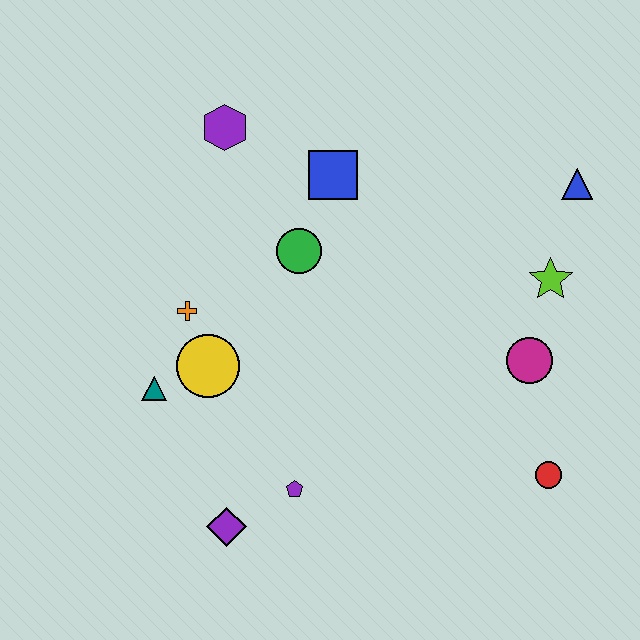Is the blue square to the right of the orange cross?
Yes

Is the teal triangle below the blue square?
Yes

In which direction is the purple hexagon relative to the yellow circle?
The purple hexagon is above the yellow circle.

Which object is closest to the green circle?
The blue square is closest to the green circle.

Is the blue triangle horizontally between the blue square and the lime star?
No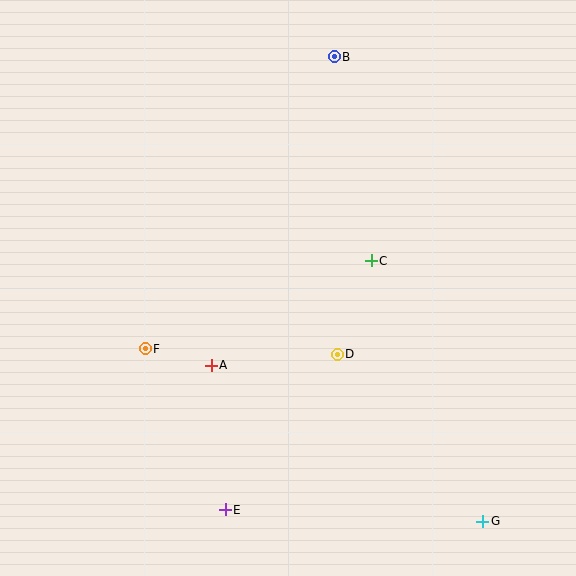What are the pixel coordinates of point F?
Point F is at (145, 349).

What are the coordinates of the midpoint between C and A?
The midpoint between C and A is at (291, 313).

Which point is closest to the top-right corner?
Point B is closest to the top-right corner.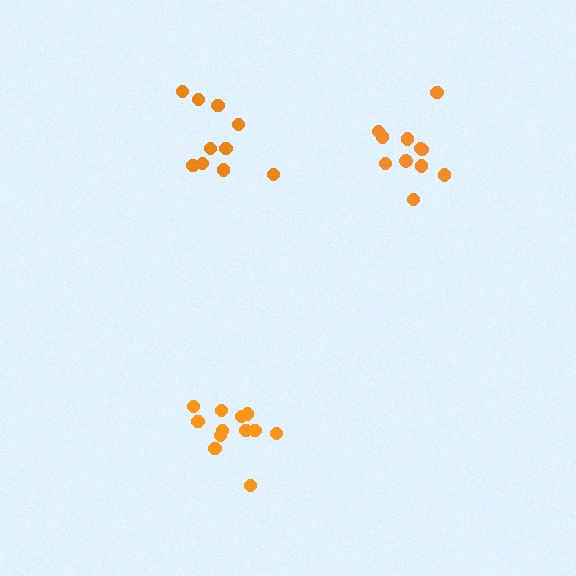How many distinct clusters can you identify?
There are 3 distinct clusters.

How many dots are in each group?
Group 1: 10 dots, Group 2: 12 dots, Group 3: 11 dots (33 total).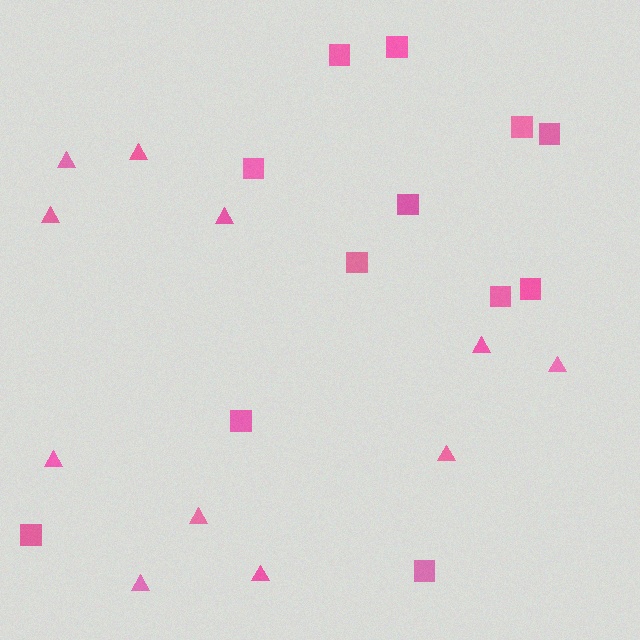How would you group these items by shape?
There are 2 groups: one group of squares (12) and one group of triangles (11).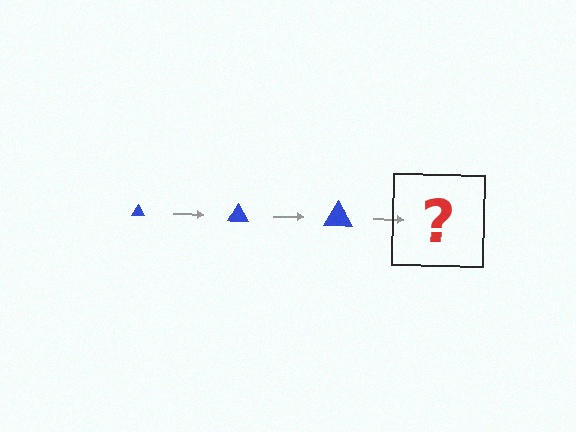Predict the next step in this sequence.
The next step is a blue triangle, larger than the previous one.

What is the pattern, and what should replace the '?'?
The pattern is that the triangle gets progressively larger each step. The '?' should be a blue triangle, larger than the previous one.